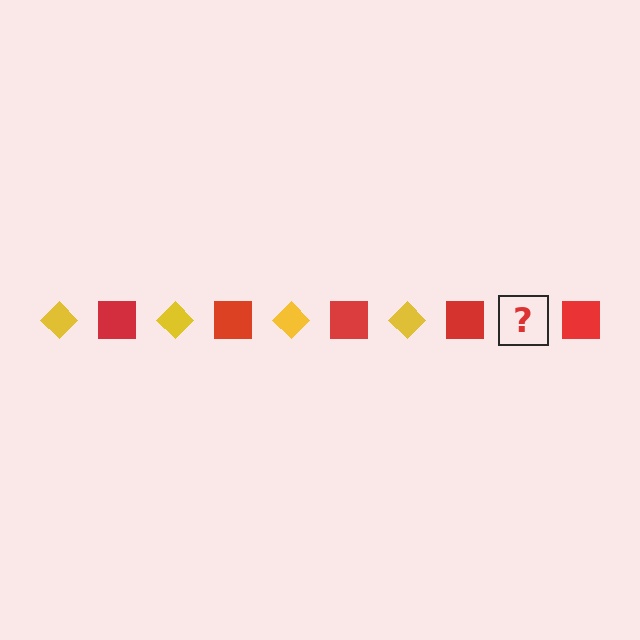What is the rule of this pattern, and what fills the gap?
The rule is that the pattern alternates between yellow diamond and red square. The gap should be filled with a yellow diamond.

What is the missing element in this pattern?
The missing element is a yellow diamond.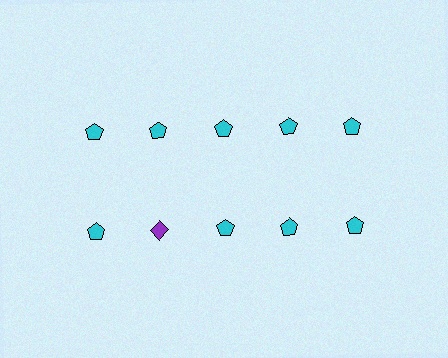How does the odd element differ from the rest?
It differs in both color (purple instead of cyan) and shape (diamond instead of pentagon).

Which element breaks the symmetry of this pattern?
The purple diamond in the second row, second from left column breaks the symmetry. All other shapes are cyan pentagons.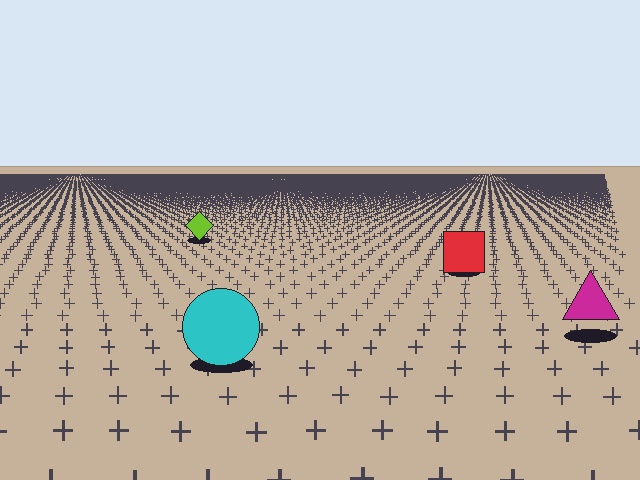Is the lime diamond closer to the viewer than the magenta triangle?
No. The magenta triangle is closer — you can tell from the texture gradient: the ground texture is coarser near it.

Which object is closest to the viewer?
The cyan circle is closest. The texture marks near it are larger and more spread out.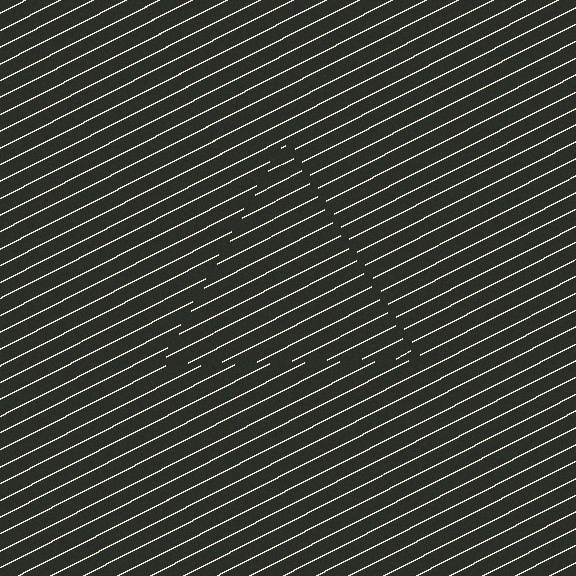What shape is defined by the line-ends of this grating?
An illusory triangle. The interior of the shape contains the same grating, shifted by half a period — the contour is defined by the phase discontinuity where line-ends from the inner and outer gratings abut.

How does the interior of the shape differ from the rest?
The interior of the shape contains the same grating, shifted by half a period — the contour is defined by the phase discontinuity where line-ends from the inner and outer gratings abut.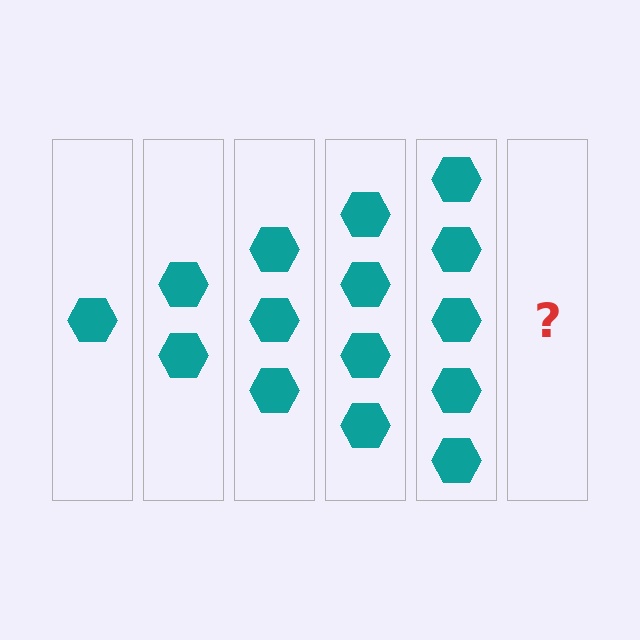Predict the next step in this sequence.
The next step is 6 hexagons.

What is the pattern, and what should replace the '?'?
The pattern is that each step adds one more hexagon. The '?' should be 6 hexagons.